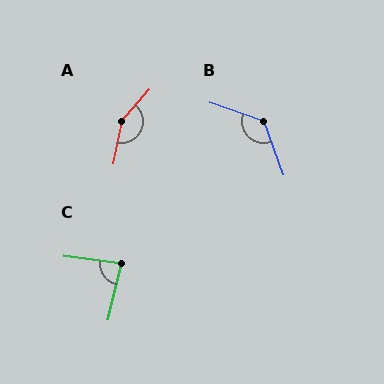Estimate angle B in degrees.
Approximately 129 degrees.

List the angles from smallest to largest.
C (84°), B (129°), A (150°).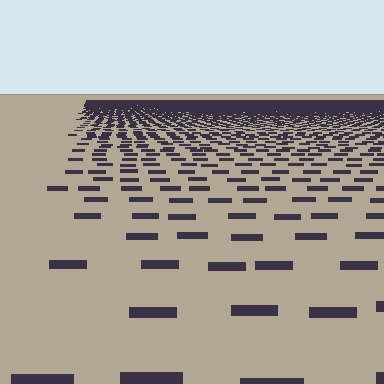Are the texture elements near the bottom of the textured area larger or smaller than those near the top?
Larger. Near the bottom, elements are closer to the viewer and appear at a bigger on-screen size.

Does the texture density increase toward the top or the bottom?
Density increases toward the top.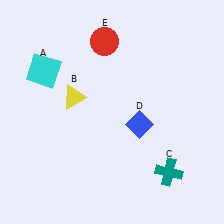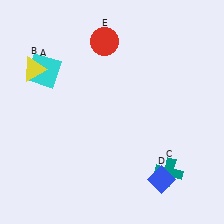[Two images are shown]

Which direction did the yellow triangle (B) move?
The yellow triangle (B) moved left.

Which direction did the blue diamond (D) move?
The blue diamond (D) moved down.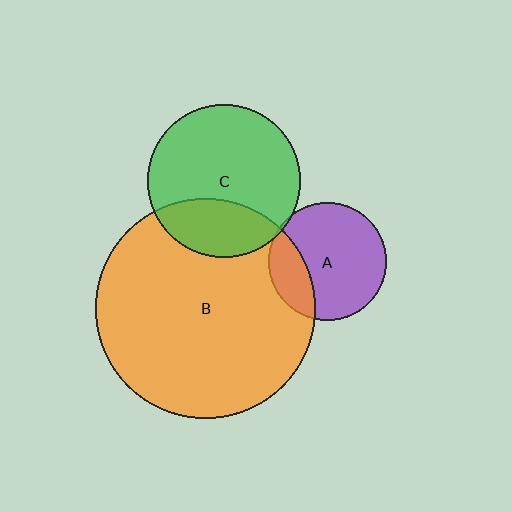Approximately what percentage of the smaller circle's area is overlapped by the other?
Approximately 25%.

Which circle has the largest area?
Circle B (orange).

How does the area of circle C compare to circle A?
Approximately 1.7 times.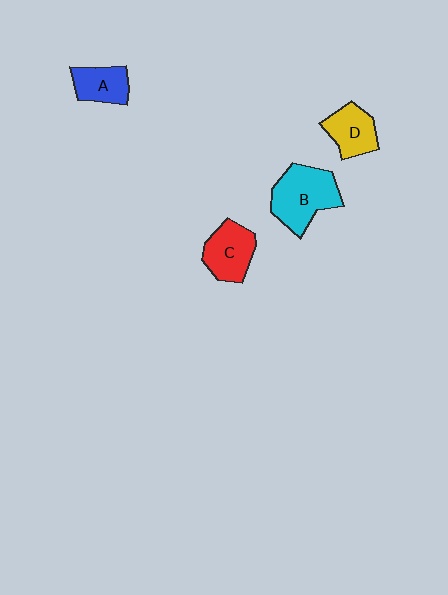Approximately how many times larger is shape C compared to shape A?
Approximately 1.3 times.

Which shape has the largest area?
Shape B (cyan).